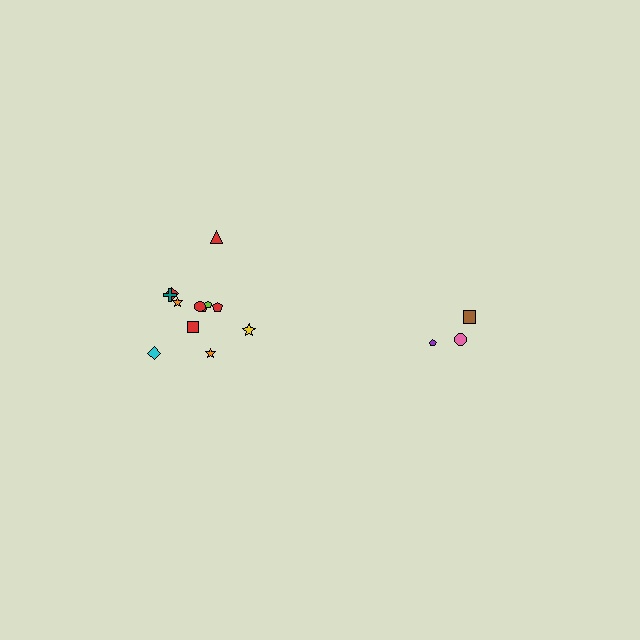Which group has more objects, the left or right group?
The left group.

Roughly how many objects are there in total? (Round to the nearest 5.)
Roughly 15 objects in total.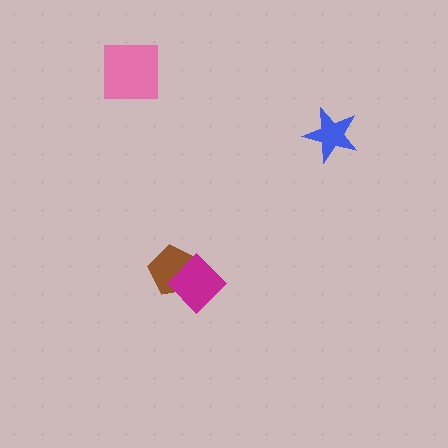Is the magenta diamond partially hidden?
No, no other shape covers it.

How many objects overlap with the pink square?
0 objects overlap with the pink square.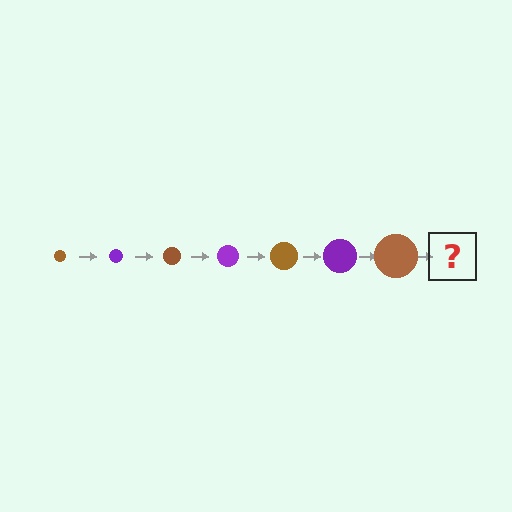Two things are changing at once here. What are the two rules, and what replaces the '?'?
The two rules are that the circle grows larger each step and the color cycles through brown and purple. The '?' should be a purple circle, larger than the previous one.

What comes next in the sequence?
The next element should be a purple circle, larger than the previous one.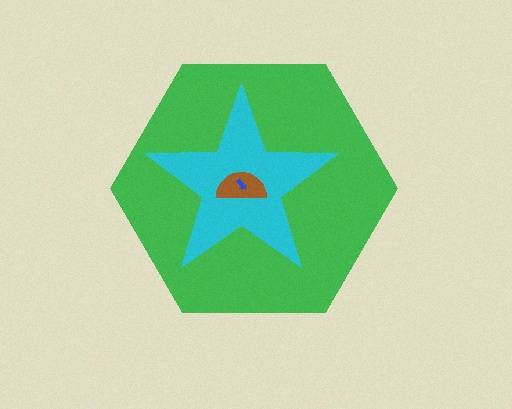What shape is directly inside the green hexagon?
The cyan star.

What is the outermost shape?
The green hexagon.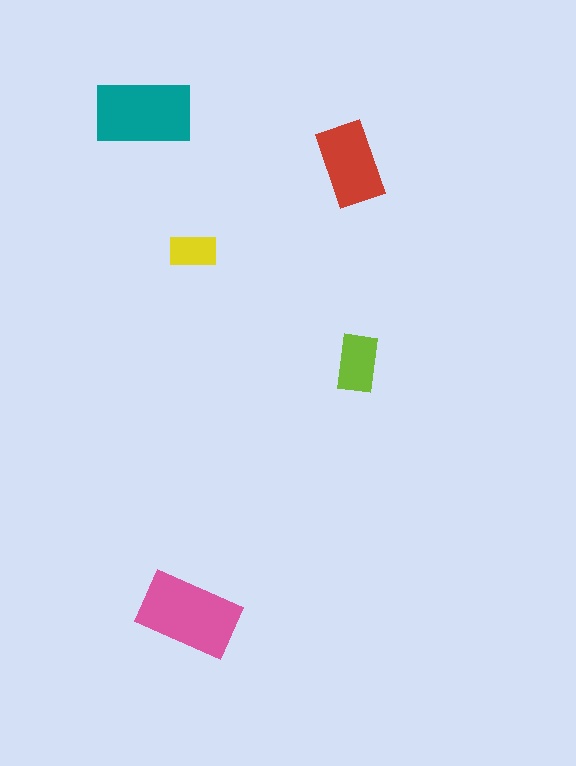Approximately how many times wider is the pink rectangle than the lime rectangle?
About 1.5 times wider.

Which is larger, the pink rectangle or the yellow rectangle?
The pink one.